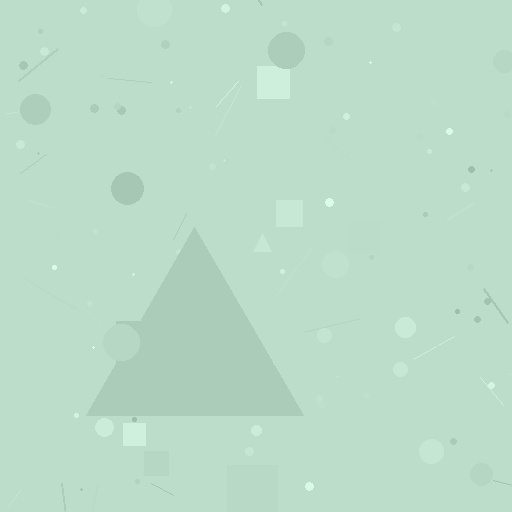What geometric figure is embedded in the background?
A triangle is embedded in the background.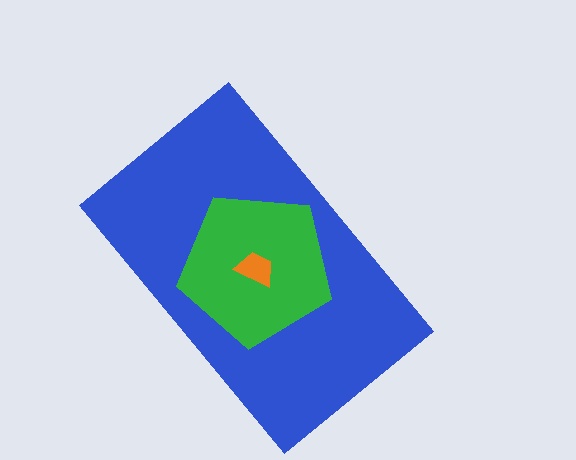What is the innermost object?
The orange trapezoid.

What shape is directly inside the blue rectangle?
The green pentagon.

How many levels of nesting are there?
3.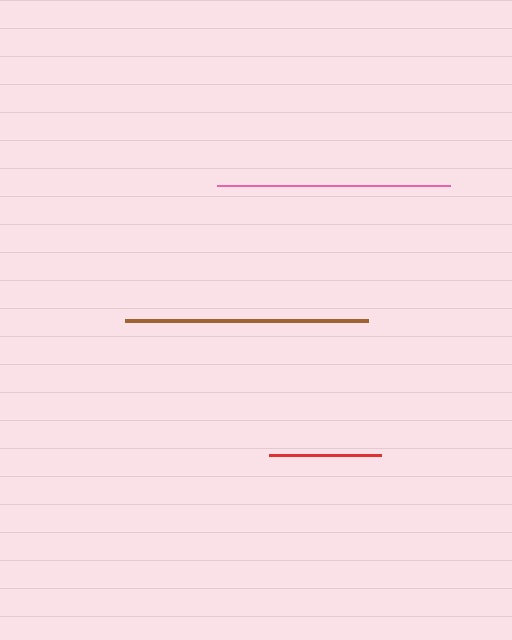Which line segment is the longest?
The brown line is the longest at approximately 243 pixels.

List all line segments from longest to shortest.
From longest to shortest: brown, pink, red.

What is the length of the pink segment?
The pink segment is approximately 233 pixels long.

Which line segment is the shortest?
The red line is the shortest at approximately 112 pixels.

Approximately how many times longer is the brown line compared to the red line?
The brown line is approximately 2.2 times the length of the red line.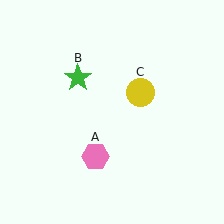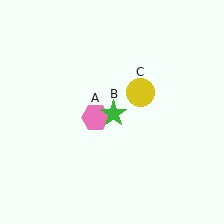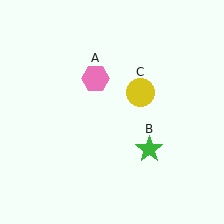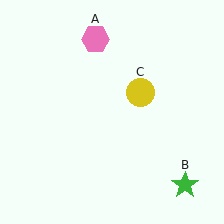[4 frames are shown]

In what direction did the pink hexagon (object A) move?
The pink hexagon (object A) moved up.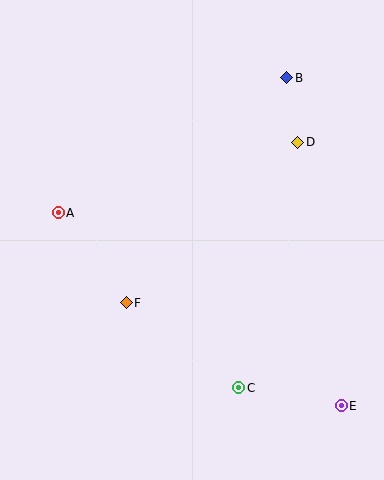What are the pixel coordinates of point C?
Point C is at (239, 388).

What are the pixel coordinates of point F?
Point F is at (126, 303).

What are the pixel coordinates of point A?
Point A is at (58, 213).